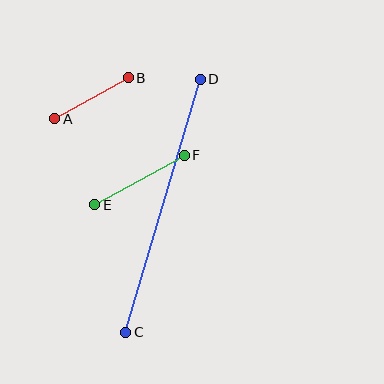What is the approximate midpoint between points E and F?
The midpoint is at approximately (139, 180) pixels.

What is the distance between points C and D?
The distance is approximately 264 pixels.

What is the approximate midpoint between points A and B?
The midpoint is at approximately (92, 98) pixels.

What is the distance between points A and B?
The distance is approximately 84 pixels.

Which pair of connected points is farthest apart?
Points C and D are farthest apart.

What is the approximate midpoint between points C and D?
The midpoint is at approximately (163, 206) pixels.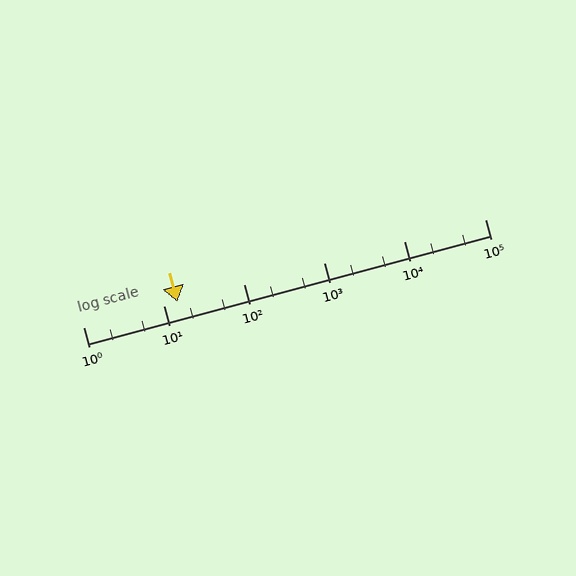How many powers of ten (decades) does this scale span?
The scale spans 5 decades, from 1 to 100000.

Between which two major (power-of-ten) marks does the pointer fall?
The pointer is between 10 and 100.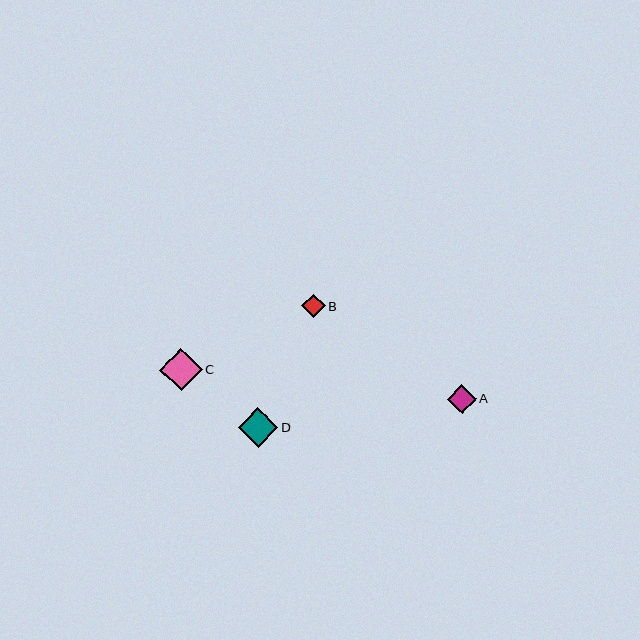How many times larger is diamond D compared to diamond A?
Diamond D is approximately 1.4 times the size of diamond A.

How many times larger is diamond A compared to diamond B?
Diamond A is approximately 1.3 times the size of diamond B.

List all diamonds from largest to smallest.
From largest to smallest: C, D, A, B.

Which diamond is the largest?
Diamond C is the largest with a size of approximately 42 pixels.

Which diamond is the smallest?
Diamond B is the smallest with a size of approximately 23 pixels.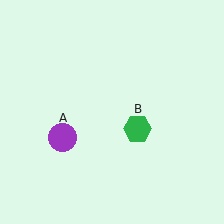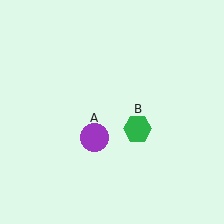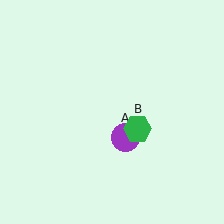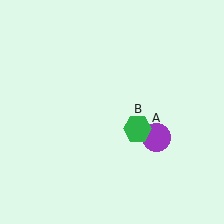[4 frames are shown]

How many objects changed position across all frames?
1 object changed position: purple circle (object A).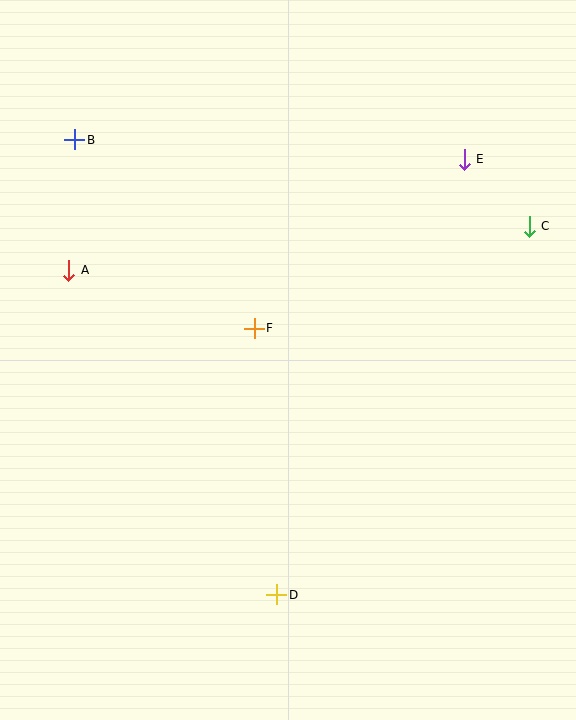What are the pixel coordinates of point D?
Point D is at (277, 595).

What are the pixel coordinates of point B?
Point B is at (75, 140).